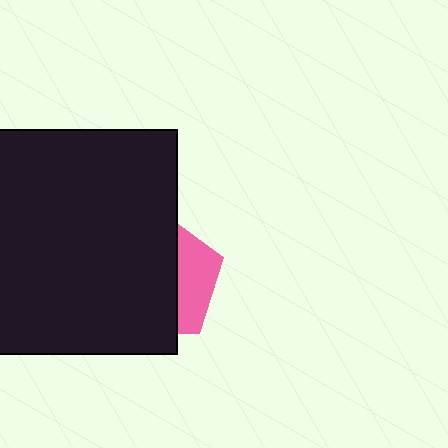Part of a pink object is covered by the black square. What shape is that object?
It is a pentagon.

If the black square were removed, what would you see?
You would see the complete pink pentagon.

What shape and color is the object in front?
The object in front is a black square.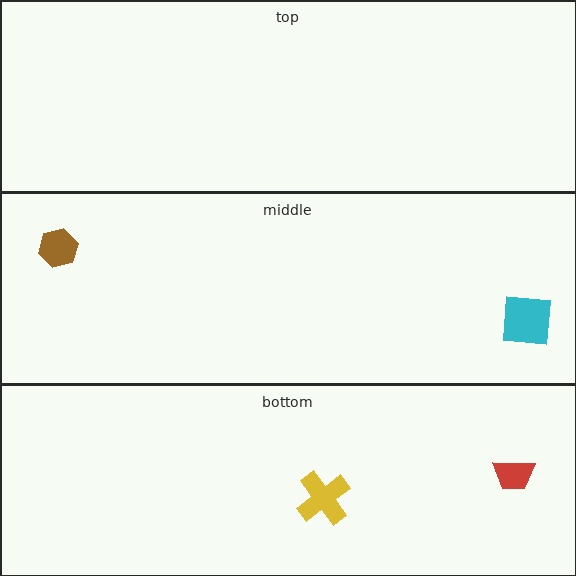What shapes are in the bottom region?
The red trapezoid, the yellow cross.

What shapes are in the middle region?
The cyan square, the brown hexagon.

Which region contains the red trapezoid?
The bottom region.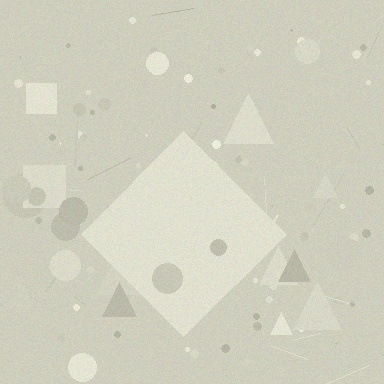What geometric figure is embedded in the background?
A diamond is embedded in the background.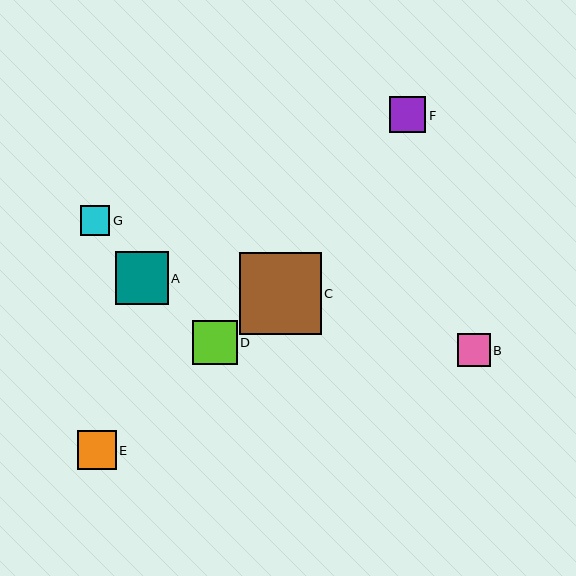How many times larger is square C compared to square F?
Square C is approximately 2.3 times the size of square F.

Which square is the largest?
Square C is the largest with a size of approximately 82 pixels.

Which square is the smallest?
Square G is the smallest with a size of approximately 29 pixels.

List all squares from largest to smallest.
From largest to smallest: C, A, D, E, F, B, G.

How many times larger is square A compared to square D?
Square A is approximately 1.2 times the size of square D.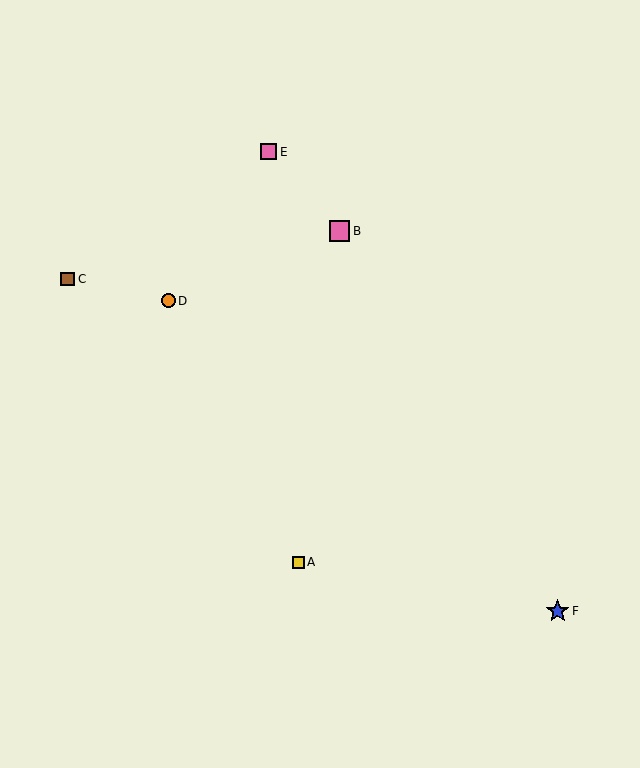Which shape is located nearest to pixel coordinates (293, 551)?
The yellow square (labeled A) at (298, 562) is nearest to that location.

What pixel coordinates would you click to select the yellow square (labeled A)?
Click at (298, 562) to select the yellow square A.